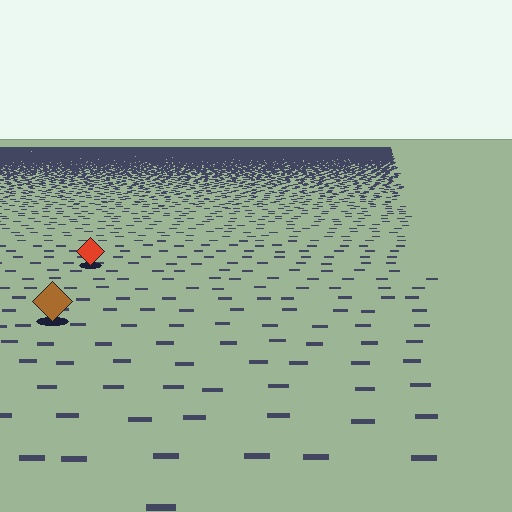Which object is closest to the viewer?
The brown diamond is closest. The texture marks near it are larger and more spread out.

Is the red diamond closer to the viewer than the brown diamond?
No. The brown diamond is closer — you can tell from the texture gradient: the ground texture is coarser near it.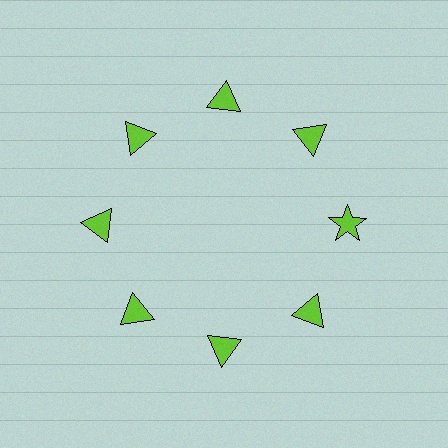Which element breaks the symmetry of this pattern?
The lime star at roughly the 3 o'clock position breaks the symmetry. All other shapes are lime triangles.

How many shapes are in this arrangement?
There are 8 shapes arranged in a ring pattern.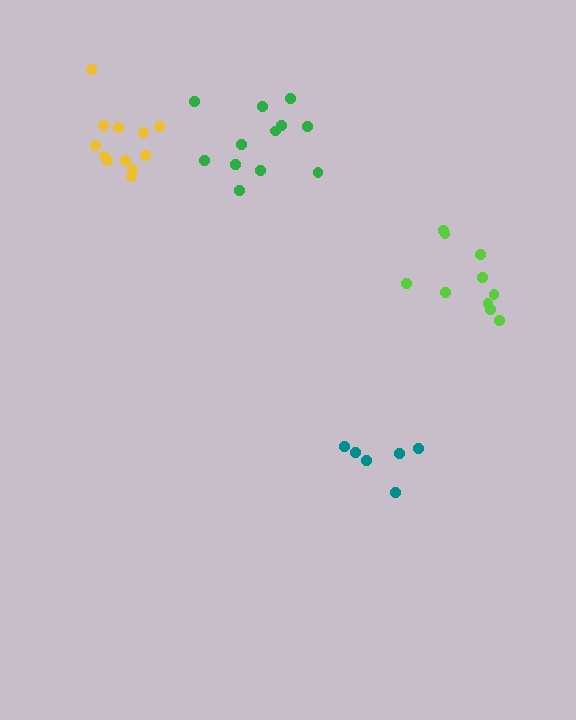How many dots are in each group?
Group 1: 6 dots, Group 2: 10 dots, Group 3: 12 dots, Group 4: 12 dots (40 total).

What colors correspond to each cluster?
The clusters are colored: teal, lime, green, yellow.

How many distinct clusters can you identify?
There are 4 distinct clusters.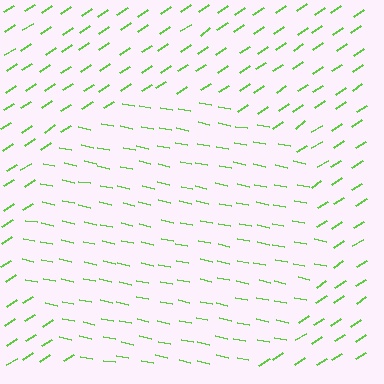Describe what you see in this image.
The image is filled with small lime line segments. A circle region in the image has lines oriented differently from the surrounding lines, creating a visible texture boundary.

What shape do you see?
I see a circle.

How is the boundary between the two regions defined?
The boundary is defined purely by a change in line orientation (approximately 45 degrees difference). All lines are the same color and thickness.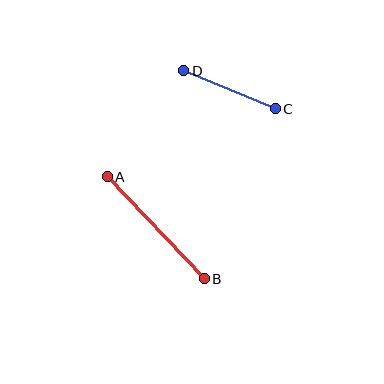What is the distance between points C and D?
The distance is approximately 99 pixels.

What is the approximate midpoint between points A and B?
The midpoint is at approximately (156, 228) pixels.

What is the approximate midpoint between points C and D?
The midpoint is at approximately (229, 90) pixels.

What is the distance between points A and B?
The distance is approximately 141 pixels.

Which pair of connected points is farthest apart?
Points A and B are farthest apart.